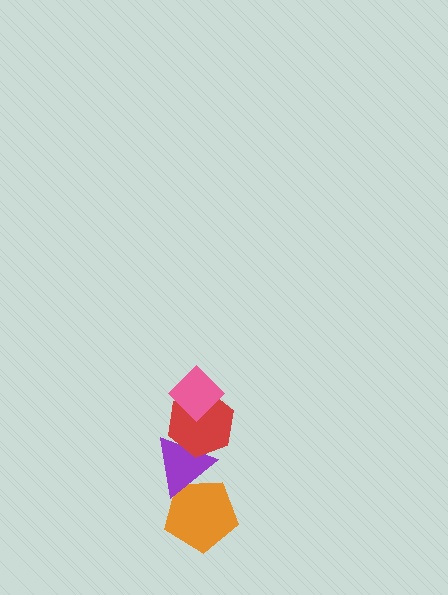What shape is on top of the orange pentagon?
The purple triangle is on top of the orange pentagon.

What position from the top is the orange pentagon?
The orange pentagon is 4th from the top.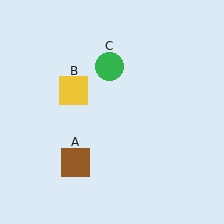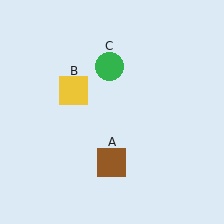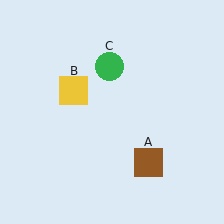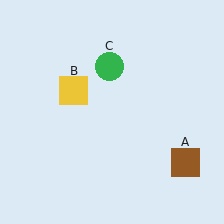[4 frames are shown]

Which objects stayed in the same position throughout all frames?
Yellow square (object B) and green circle (object C) remained stationary.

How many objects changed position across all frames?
1 object changed position: brown square (object A).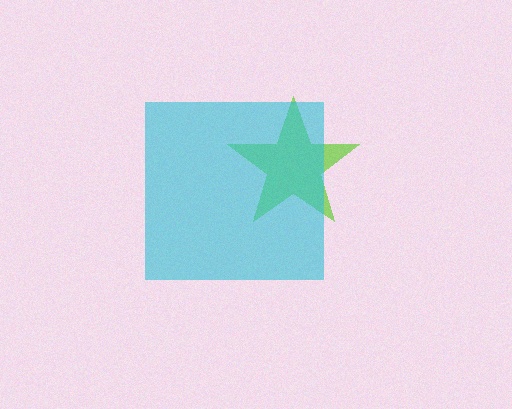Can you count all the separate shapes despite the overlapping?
Yes, there are 2 separate shapes.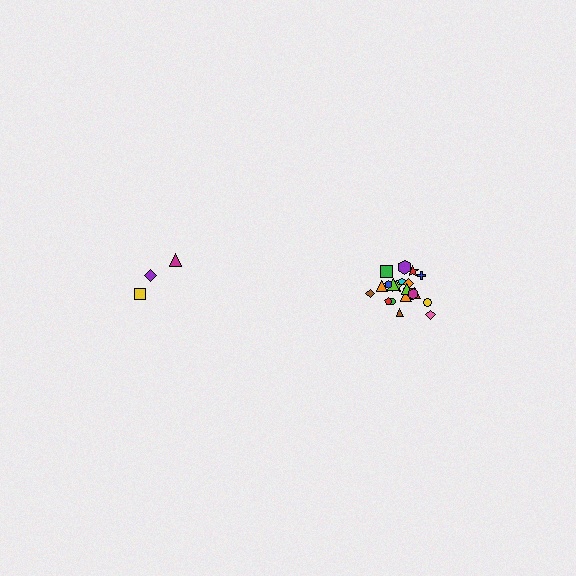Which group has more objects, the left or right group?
The right group.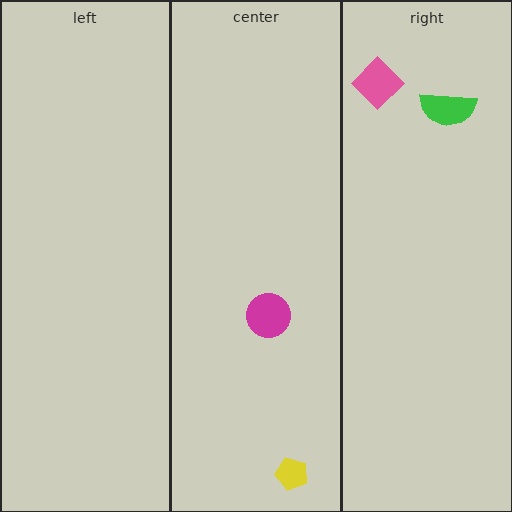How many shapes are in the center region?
2.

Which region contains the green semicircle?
The right region.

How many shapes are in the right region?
2.